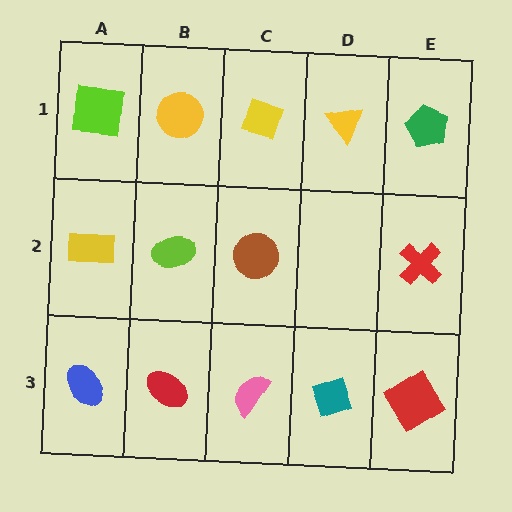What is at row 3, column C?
A pink semicircle.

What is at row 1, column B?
A yellow circle.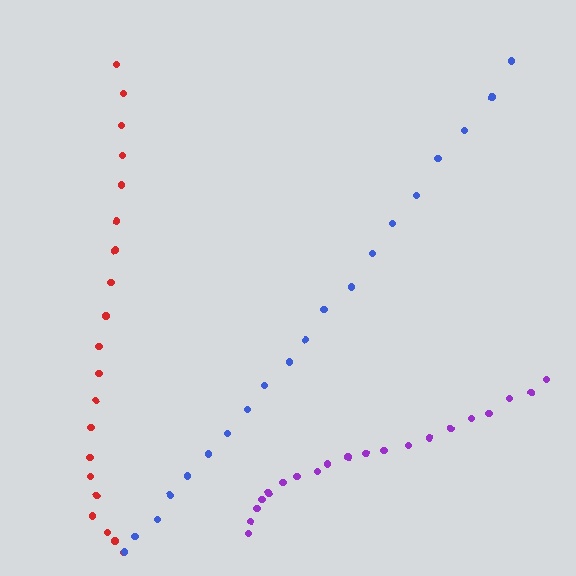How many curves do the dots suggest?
There are 3 distinct paths.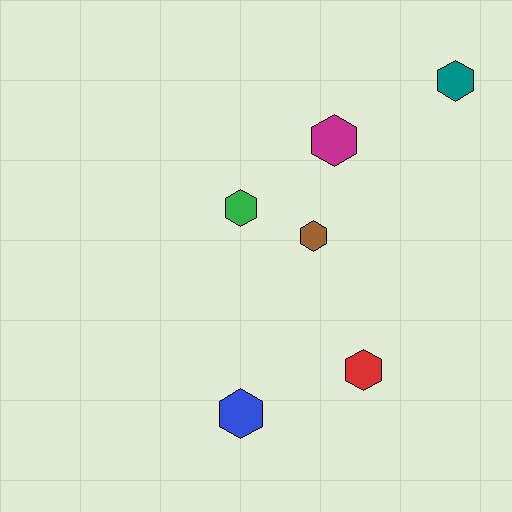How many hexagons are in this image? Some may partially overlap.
There are 6 hexagons.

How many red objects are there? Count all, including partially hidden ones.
There is 1 red object.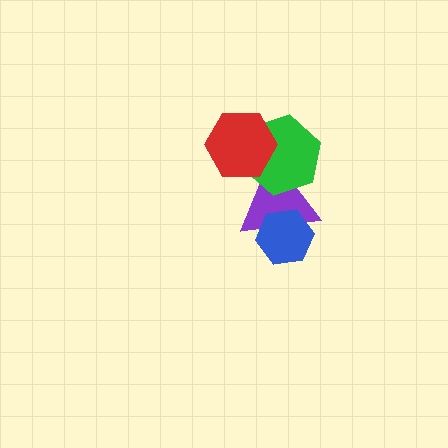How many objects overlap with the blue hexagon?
1 object overlaps with the blue hexagon.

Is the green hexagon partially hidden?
Yes, it is partially covered by another shape.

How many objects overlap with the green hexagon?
2 objects overlap with the green hexagon.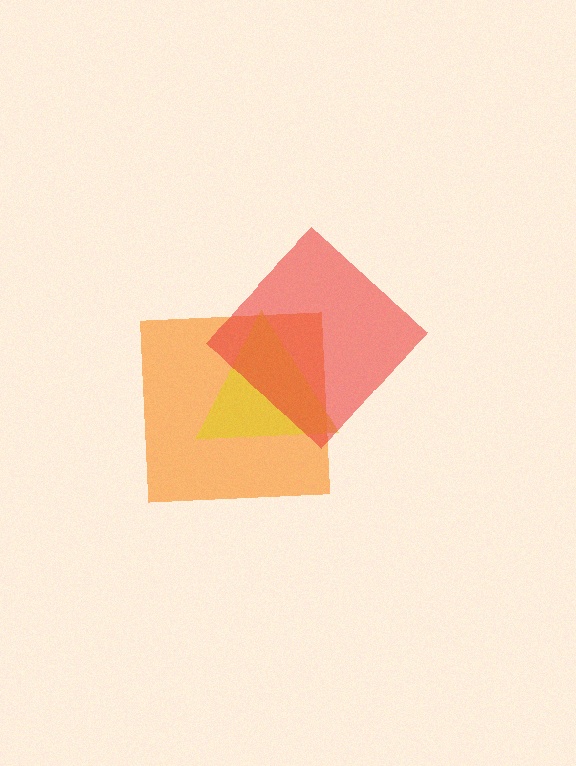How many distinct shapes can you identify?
There are 3 distinct shapes: an orange square, a yellow triangle, a red diamond.